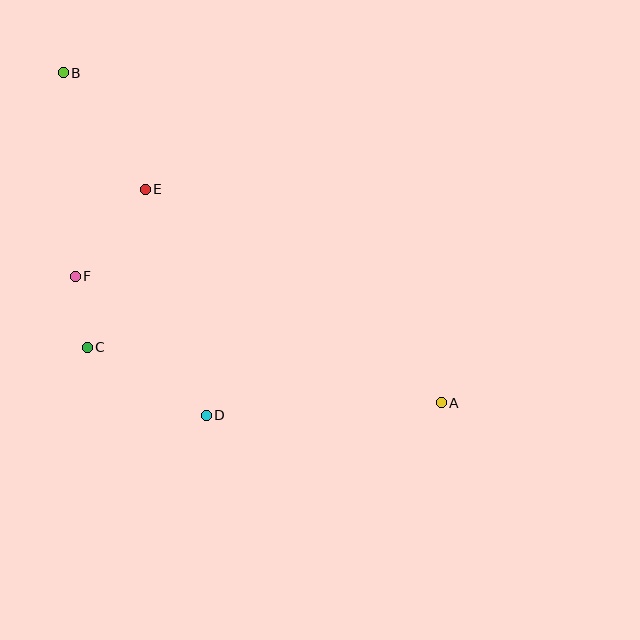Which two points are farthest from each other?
Points A and B are farthest from each other.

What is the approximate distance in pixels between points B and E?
The distance between B and E is approximately 143 pixels.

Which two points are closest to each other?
Points C and F are closest to each other.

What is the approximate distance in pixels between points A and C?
The distance between A and C is approximately 358 pixels.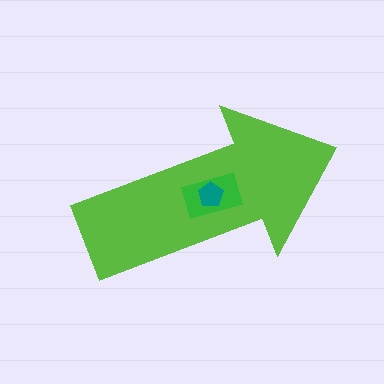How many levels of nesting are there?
3.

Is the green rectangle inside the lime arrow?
Yes.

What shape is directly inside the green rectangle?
The teal pentagon.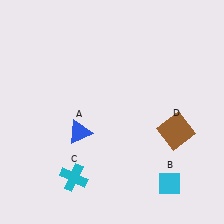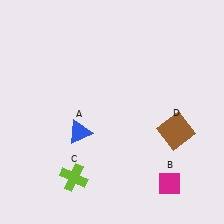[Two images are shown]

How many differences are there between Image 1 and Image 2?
There are 2 differences between the two images.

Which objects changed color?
B changed from cyan to magenta. C changed from cyan to lime.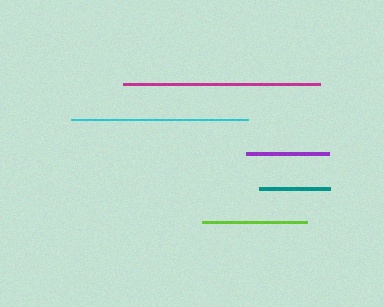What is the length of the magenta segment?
The magenta segment is approximately 197 pixels long.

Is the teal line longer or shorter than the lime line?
The lime line is longer than the teal line.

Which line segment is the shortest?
The teal line is the shortest at approximately 72 pixels.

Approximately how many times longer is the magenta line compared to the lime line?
The magenta line is approximately 1.9 times the length of the lime line.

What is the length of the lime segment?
The lime segment is approximately 105 pixels long.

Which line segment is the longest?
The magenta line is the longest at approximately 197 pixels.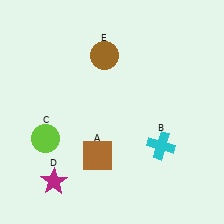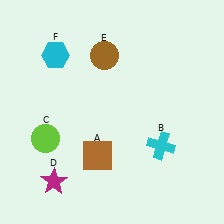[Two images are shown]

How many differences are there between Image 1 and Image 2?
There is 1 difference between the two images.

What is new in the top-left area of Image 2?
A cyan hexagon (F) was added in the top-left area of Image 2.